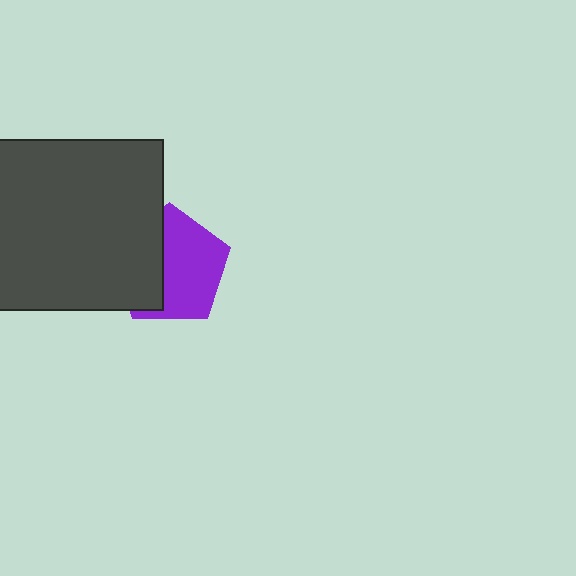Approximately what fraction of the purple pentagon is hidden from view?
Roughly 40% of the purple pentagon is hidden behind the dark gray square.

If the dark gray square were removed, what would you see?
You would see the complete purple pentagon.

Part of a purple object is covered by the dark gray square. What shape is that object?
It is a pentagon.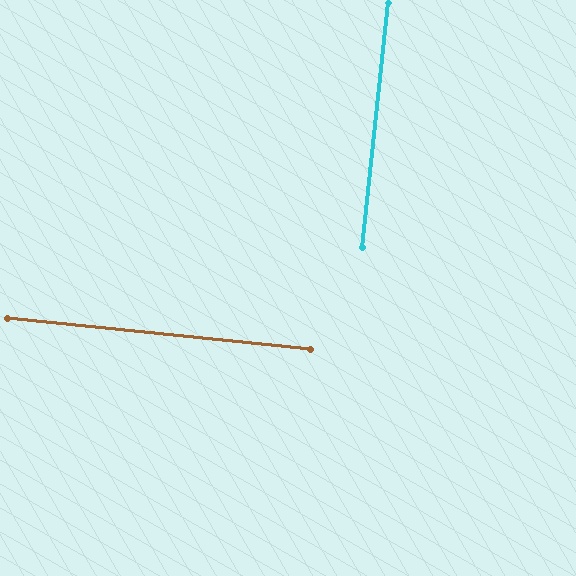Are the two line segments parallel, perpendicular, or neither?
Perpendicular — they meet at approximately 90°.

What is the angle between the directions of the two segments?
Approximately 90 degrees.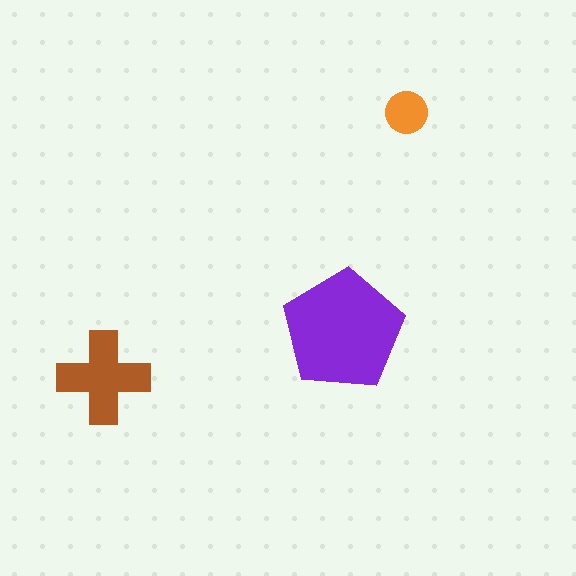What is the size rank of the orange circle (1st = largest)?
3rd.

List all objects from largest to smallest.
The purple pentagon, the brown cross, the orange circle.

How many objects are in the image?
There are 3 objects in the image.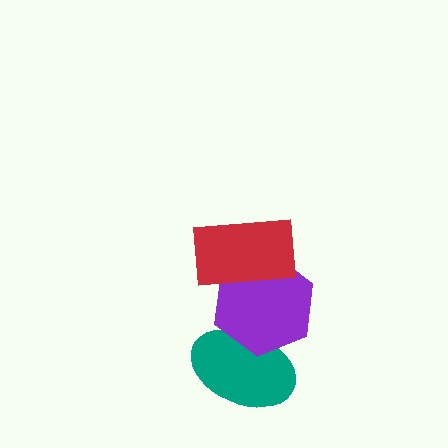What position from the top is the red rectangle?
The red rectangle is 1st from the top.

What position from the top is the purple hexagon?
The purple hexagon is 2nd from the top.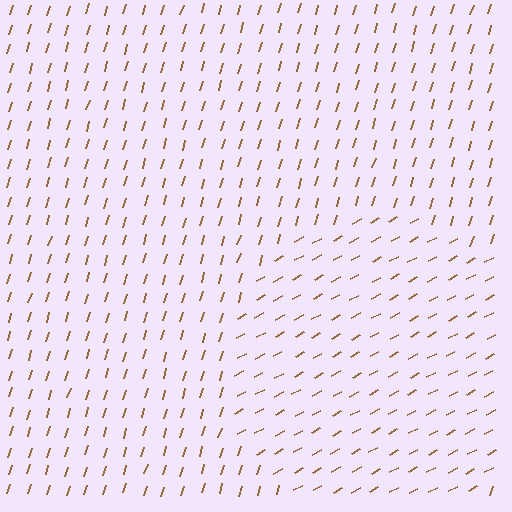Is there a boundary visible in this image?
Yes, there is a texture boundary formed by a change in line orientation.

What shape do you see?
I see a circle.